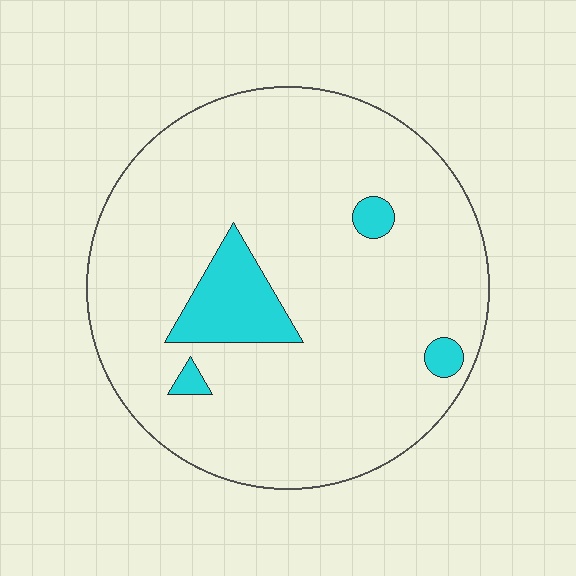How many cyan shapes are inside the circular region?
4.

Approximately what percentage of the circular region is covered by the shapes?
Approximately 10%.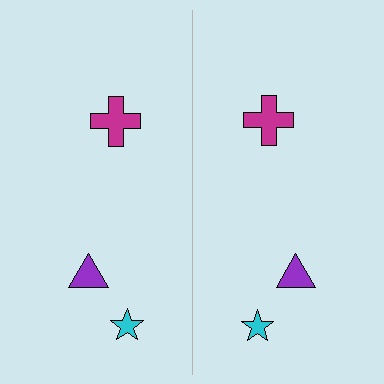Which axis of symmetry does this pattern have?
The pattern has a vertical axis of symmetry running through the center of the image.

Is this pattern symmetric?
Yes, this pattern has bilateral (reflection) symmetry.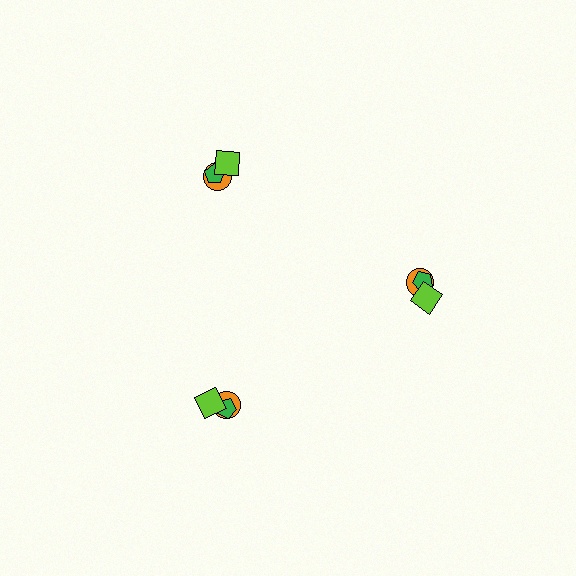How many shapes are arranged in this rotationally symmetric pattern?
There are 9 shapes, arranged in 3 groups of 3.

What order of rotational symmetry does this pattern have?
This pattern has 3-fold rotational symmetry.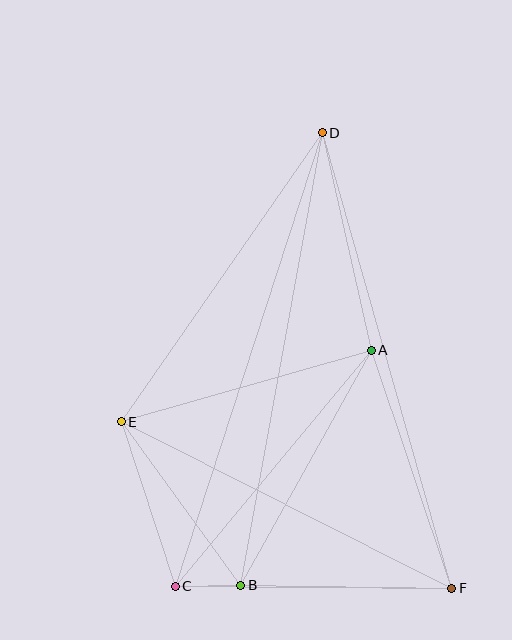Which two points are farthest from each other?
Points C and D are farthest from each other.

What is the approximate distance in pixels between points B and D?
The distance between B and D is approximately 460 pixels.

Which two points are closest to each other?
Points B and C are closest to each other.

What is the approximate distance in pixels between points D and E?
The distance between D and E is approximately 352 pixels.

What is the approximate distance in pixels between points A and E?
The distance between A and E is approximately 260 pixels.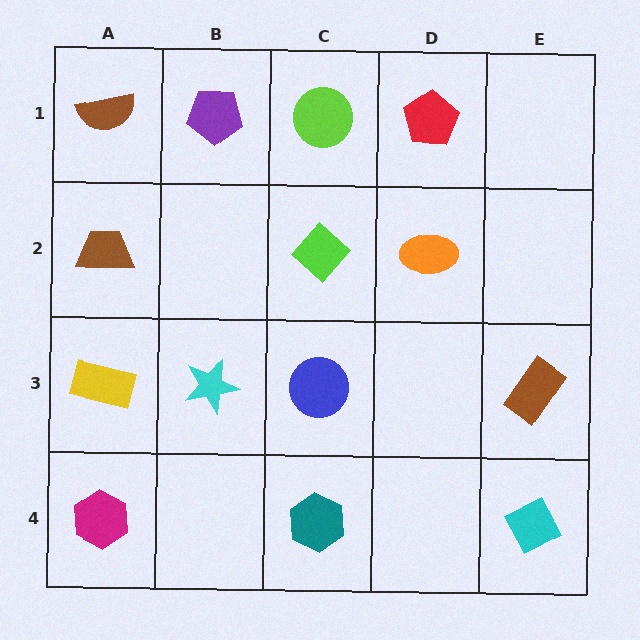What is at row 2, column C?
A lime diamond.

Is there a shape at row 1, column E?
No, that cell is empty.